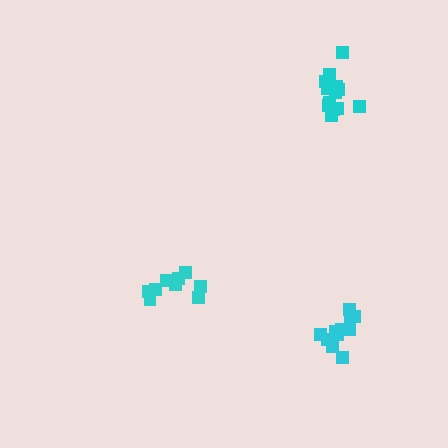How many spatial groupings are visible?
There are 3 spatial groupings.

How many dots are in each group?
Group 1: 9 dots, Group 2: 12 dots, Group 3: 13 dots (34 total).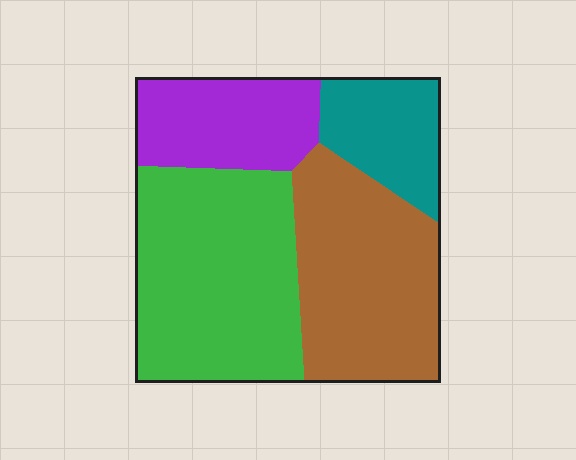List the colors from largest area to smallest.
From largest to smallest: green, brown, purple, teal.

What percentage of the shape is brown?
Brown covers around 30% of the shape.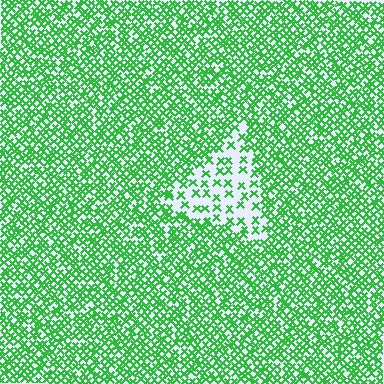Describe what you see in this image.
The image contains small green elements arranged at two different densities. A triangle-shaped region is visible where the elements are less densely packed than the surrounding area.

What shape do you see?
I see a triangle.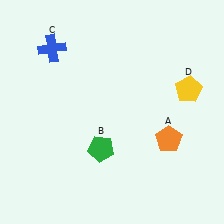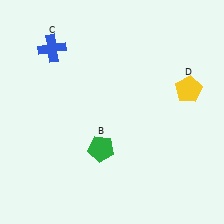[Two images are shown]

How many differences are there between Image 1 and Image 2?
There is 1 difference between the two images.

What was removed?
The orange pentagon (A) was removed in Image 2.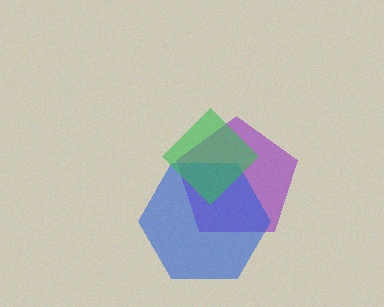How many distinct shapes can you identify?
There are 3 distinct shapes: a purple pentagon, a blue hexagon, a green diamond.